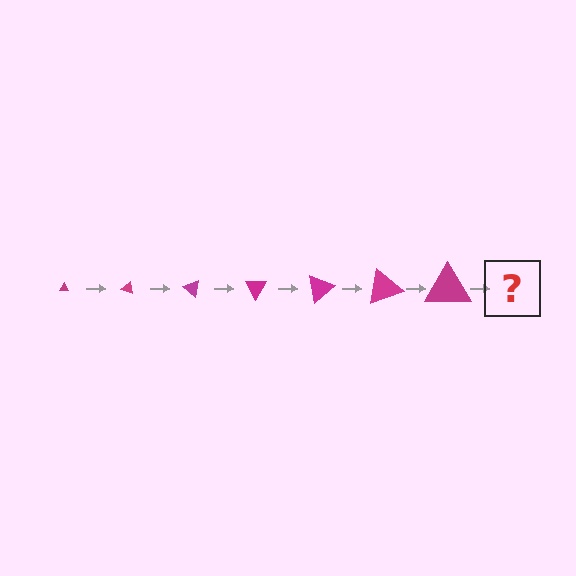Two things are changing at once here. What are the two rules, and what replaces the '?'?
The two rules are that the triangle grows larger each step and it rotates 20 degrees each step. The '?' should be a triangle, larger than the previous one and rotated 140 degrees from the start.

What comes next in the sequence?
The next element should be a triangle, larger than the previous one and rotated 140 degrees from the start.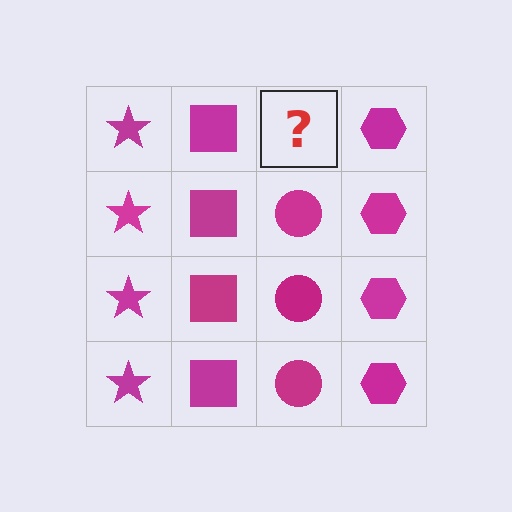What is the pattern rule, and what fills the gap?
The rule is that each column has a consistent shape. The gap should be filled with a magenta circle.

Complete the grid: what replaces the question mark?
The question mark should be replaced with a magenta circle.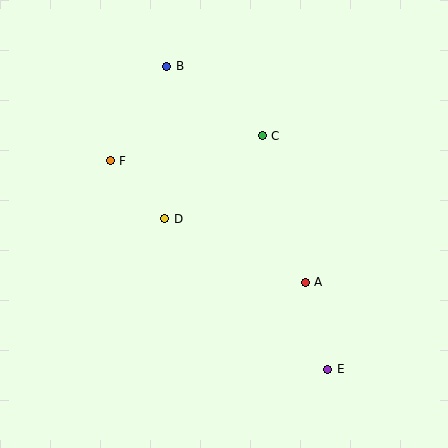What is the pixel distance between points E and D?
The distance between E and D is 222 pixels.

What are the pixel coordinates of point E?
Point E is at (328, 369).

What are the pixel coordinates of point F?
Point F is at (110, 161).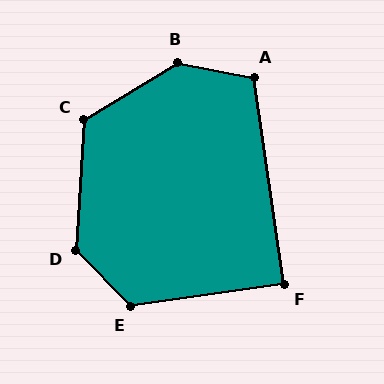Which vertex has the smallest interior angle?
F, at approximately 90 degrees.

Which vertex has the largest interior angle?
B, at approximately 138 degrees.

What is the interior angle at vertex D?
Approximately 132 degrees (obtuse).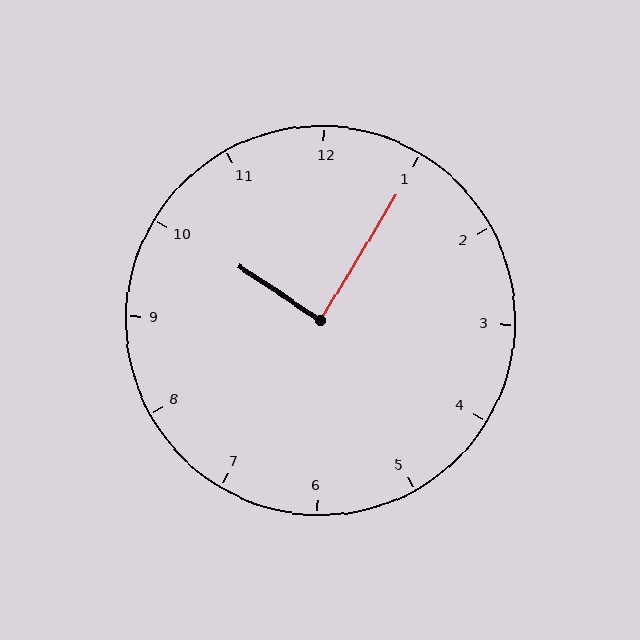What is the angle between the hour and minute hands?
Approximately 88 degrees.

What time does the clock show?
10:05.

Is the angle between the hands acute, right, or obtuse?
It is right.